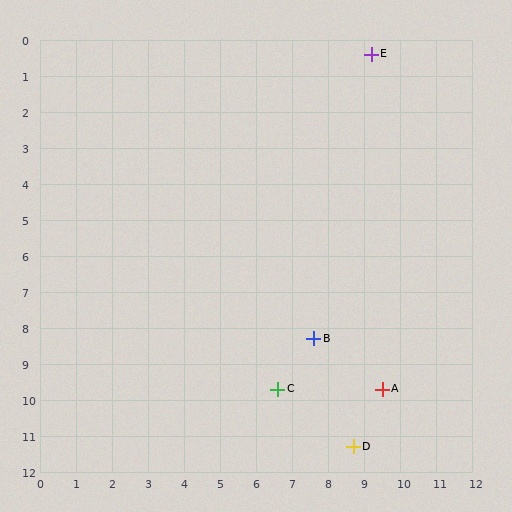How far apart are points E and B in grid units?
Points E and B are about 8.1 grid units apart.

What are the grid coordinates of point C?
Point C is at approximately (6.6, 9.7).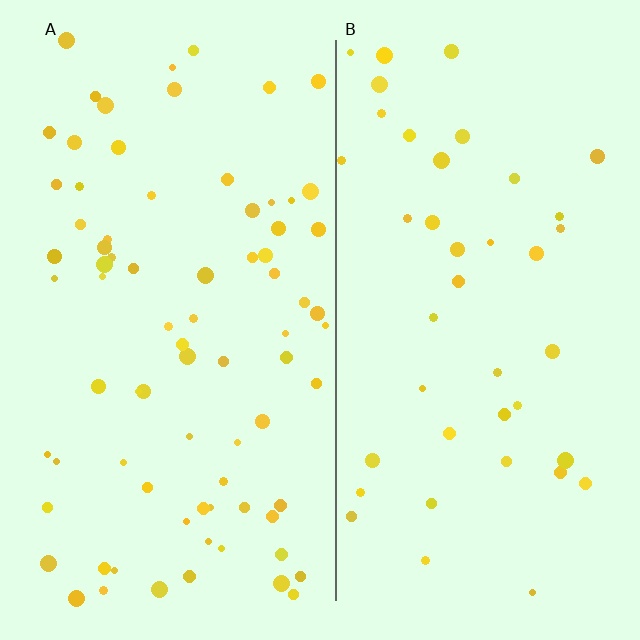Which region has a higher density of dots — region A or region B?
A (the left).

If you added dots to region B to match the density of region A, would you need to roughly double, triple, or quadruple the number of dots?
Approximately double.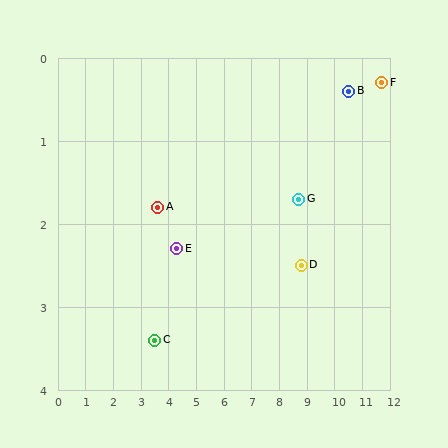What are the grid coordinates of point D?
Point D is at approximately (8.8, 2.5).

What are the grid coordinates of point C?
Point C is at approximately (3.5, 3.4).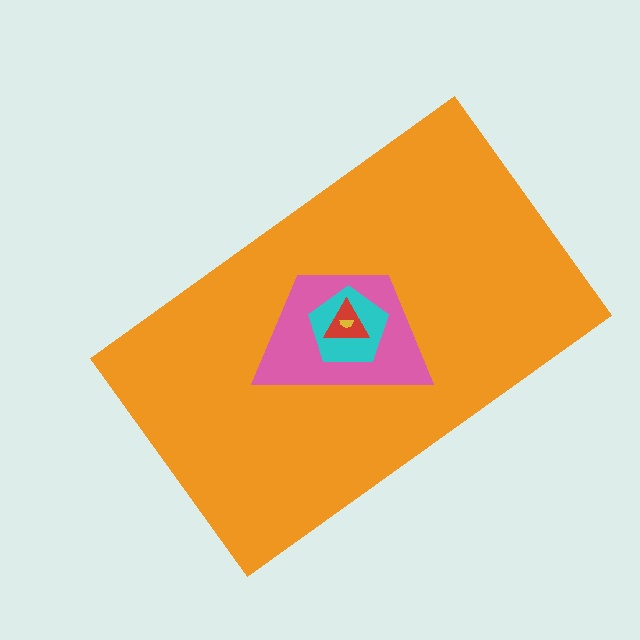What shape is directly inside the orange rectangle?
The pink trapezoid.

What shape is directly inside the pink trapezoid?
The cyan pentagon.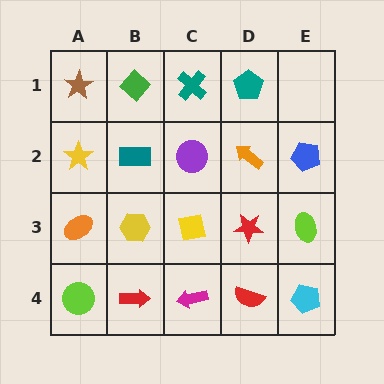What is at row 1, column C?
A teal cross.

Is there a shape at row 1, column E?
No, that cell is empty.